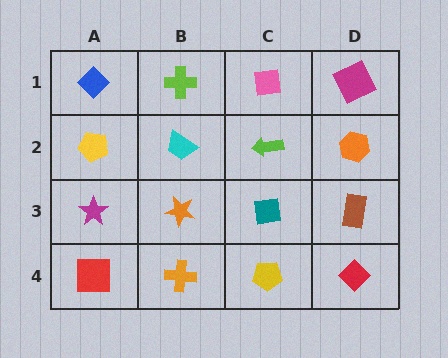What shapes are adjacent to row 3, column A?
A yellow pentagon (row 2, column A), a red square (row 4, column A), an orange star (row 3, column B).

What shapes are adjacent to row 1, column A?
A yellow pentagon (row 2, column A), a lime cross (row 1, column B).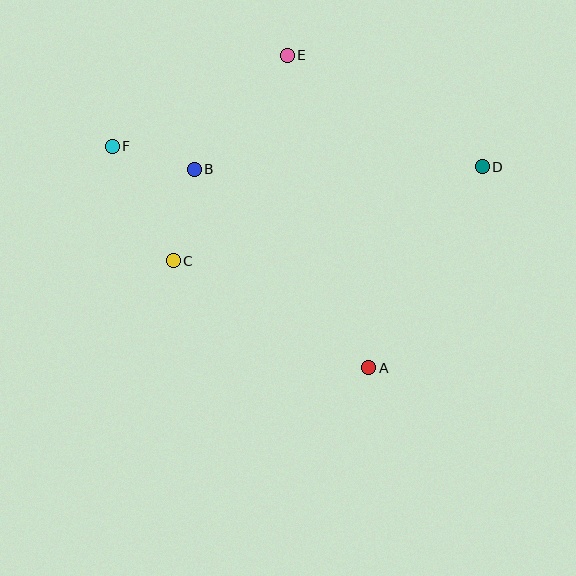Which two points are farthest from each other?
Points D and F are farthest from each other.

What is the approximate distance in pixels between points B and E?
The distance between B and E is approximately 147 pixels.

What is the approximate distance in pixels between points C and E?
The distance between C and E is approximately 235 pixels.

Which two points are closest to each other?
Points B and F are closest to each other.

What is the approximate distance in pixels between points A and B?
The distance between A and B is approximately 264 pixels.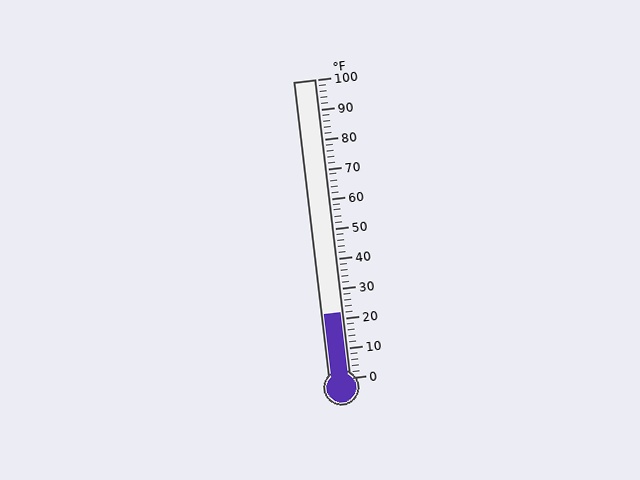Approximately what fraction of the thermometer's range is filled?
The thermometer is filled to approximately 20% of its range.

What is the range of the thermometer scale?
The thermometer scale ranges from 0°F to 100°F.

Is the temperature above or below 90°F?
The temperature is below 90°F.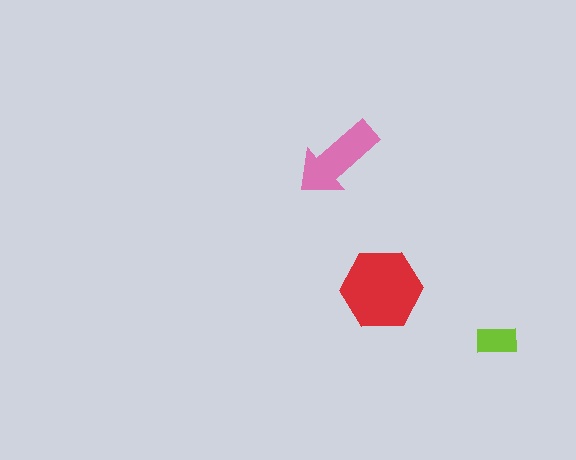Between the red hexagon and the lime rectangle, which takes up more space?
The red hexagon.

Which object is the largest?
The red hexagon.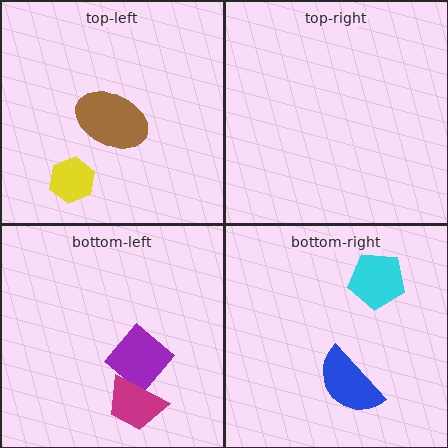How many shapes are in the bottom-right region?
2.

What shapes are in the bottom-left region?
The purple diamond, the magenta trapezoid.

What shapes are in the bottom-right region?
The blue semicircle, the cyan pentagon.